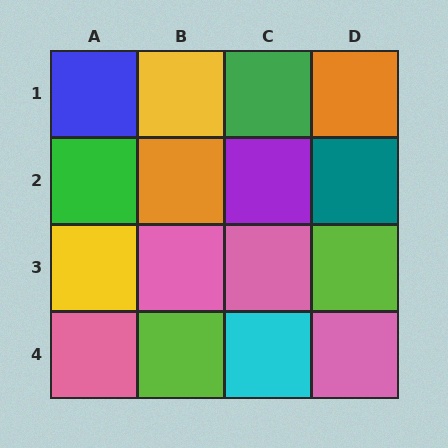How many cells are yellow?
2 cells are yellow.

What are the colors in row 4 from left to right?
Pink, lime, cyan, pink.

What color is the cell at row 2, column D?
Teal.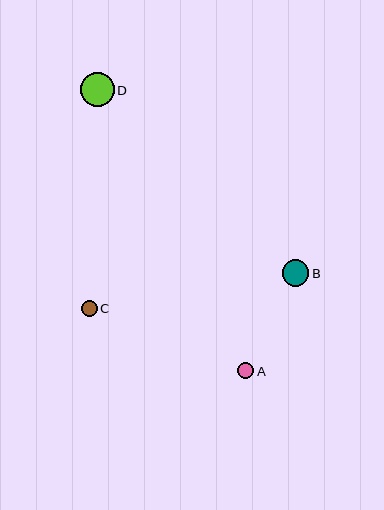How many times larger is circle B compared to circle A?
Circle B is approximately 1.7 times the size of circle A.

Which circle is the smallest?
Circle C is the smallest with a size of approximately 16 pixels.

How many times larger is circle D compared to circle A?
Circle D is approximately 2.1 times the size of circle A.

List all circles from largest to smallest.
From largest to smallest: D, B, A, C.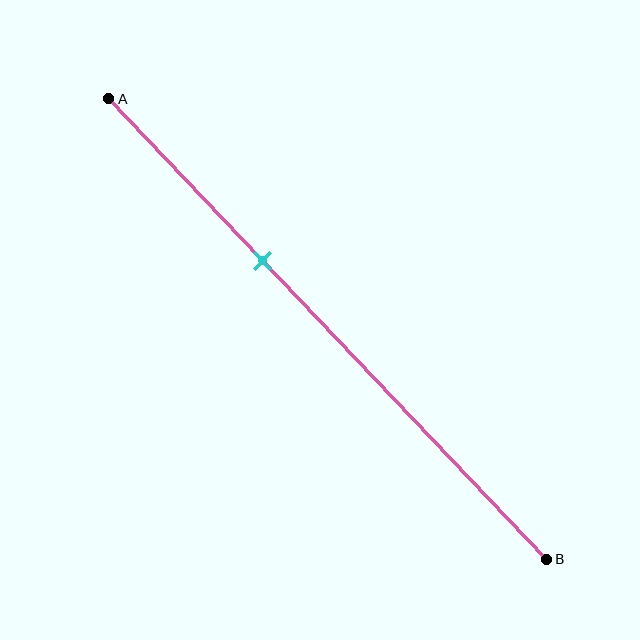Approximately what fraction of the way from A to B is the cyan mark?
The cyan mark is approximately 35% of the way from A to B.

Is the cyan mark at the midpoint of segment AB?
No, the mark is at about 35% from A, not at the 50% midpoint.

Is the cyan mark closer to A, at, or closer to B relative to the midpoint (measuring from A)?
The cyan mark is closer to point A than the midpoint of segment AB.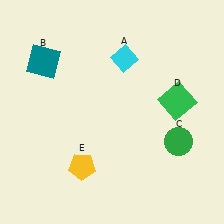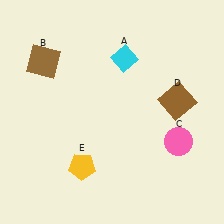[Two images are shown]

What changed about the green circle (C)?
In Image 1, C is green. In Image 2, it changed to pink.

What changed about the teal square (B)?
In Image 1, B is teal. In Image 2, it changed to brown.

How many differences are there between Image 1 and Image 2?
There are 3 differences between the two images.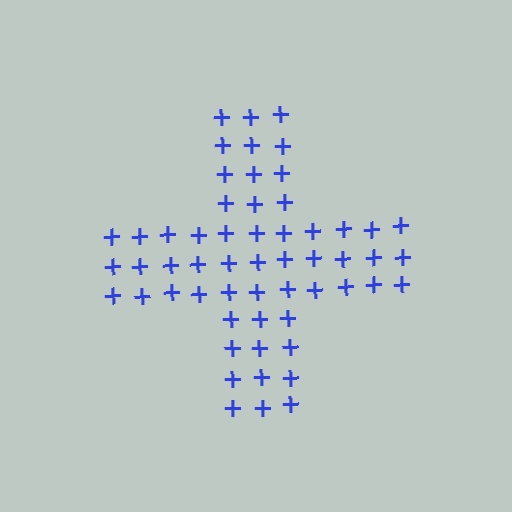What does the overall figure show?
The overall figure shows a cross.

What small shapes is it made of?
It is made of small plus signs.